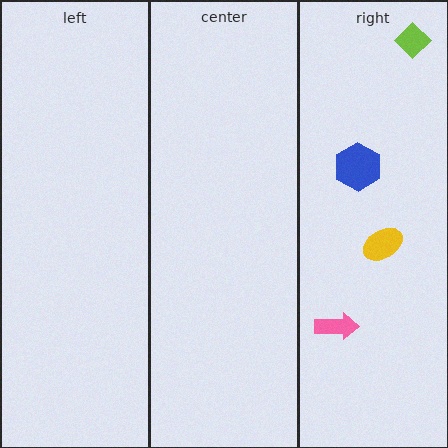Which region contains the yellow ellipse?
The right region.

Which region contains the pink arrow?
The right region.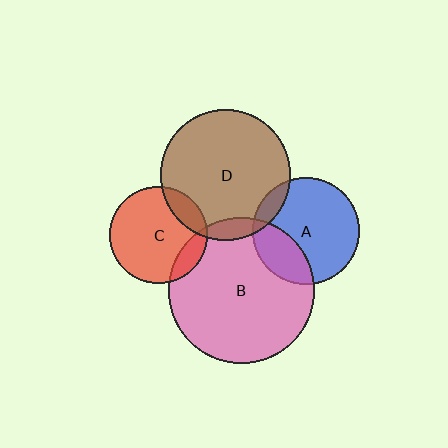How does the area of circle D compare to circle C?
Approximately 1.8 times.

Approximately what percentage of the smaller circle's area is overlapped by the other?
Approximately 10%.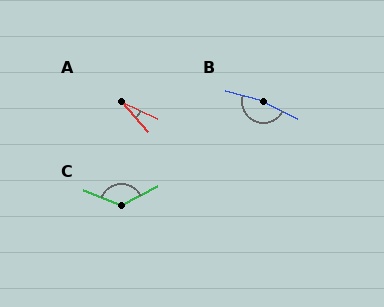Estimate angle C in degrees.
Approximately 132 degrees.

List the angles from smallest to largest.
A (24°), C (132°), B (169°).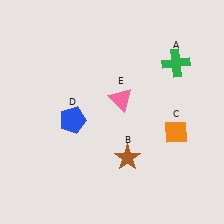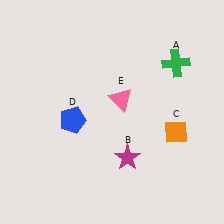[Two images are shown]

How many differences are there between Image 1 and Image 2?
There is 1 difference between the two images.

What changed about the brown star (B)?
In Image 1, B is brown. In Image 2, it changed to magenta.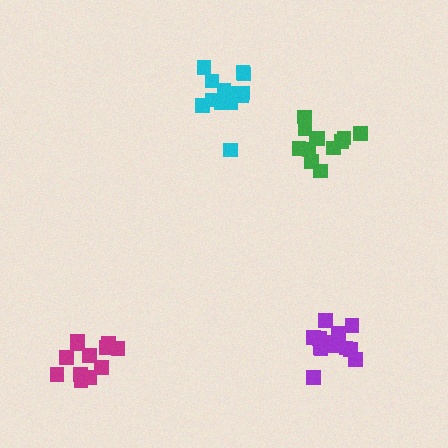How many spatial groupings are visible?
There are 4 spatial groupings.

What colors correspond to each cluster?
The clusters are colored: purple, green, cyan, magenta.